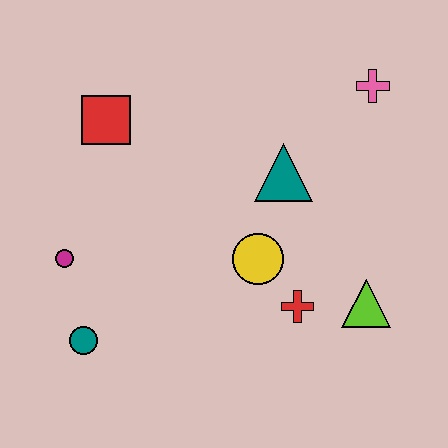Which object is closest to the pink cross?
The teal triangle is closest to the pink cross.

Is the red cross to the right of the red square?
Yes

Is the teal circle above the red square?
No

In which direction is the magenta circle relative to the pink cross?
The magenta circle is to the left of the pink cross.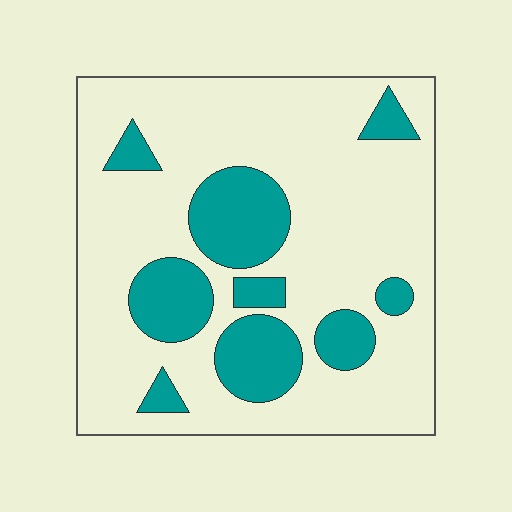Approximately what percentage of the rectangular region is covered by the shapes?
Approximately 25%.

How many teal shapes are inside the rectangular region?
9.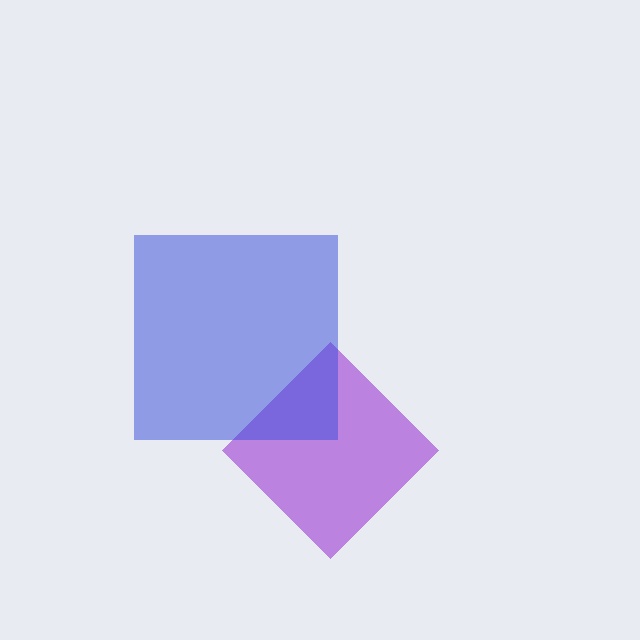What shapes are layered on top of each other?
The layered shapes are: a purple diamond, a blue square.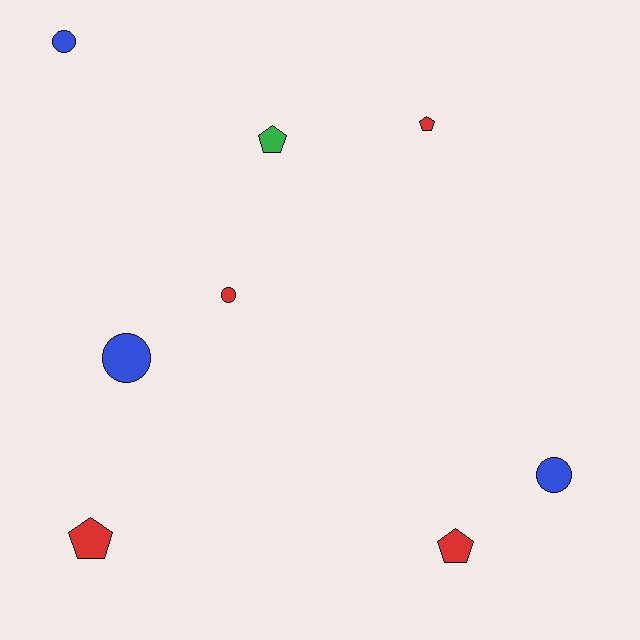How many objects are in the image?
There are 8 objects.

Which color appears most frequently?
Red, with 4 objects.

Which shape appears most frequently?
Circle, with 4 objects.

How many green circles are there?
There are no green circles.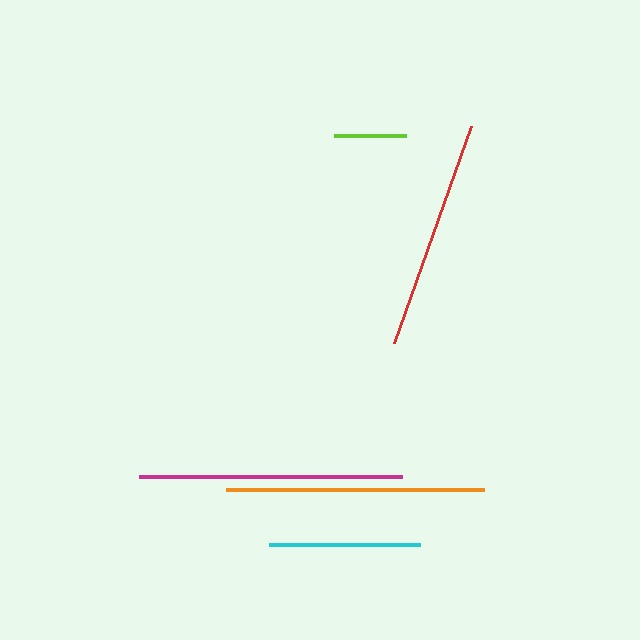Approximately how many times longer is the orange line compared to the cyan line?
The orange line is approximately 1.7 times the length of the cyan line.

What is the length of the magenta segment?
The magenta segment is approximately 263 pixels long.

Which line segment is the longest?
The magenta line is the longest at approximately 263 pixels.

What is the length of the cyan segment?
The cyan segment is approximately 151 pixels long.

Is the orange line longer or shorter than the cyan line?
The orange line is longer than the cyan line.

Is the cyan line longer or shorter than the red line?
The red line is longer than the cyan line.